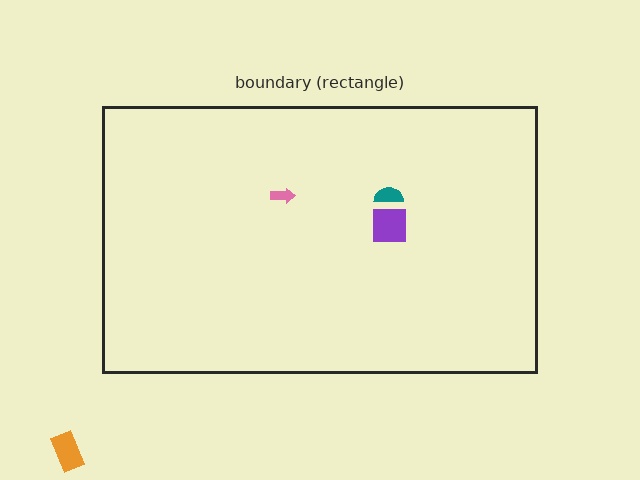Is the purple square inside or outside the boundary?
Inside.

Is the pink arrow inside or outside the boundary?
Inside.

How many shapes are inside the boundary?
3 inside, 1 outside.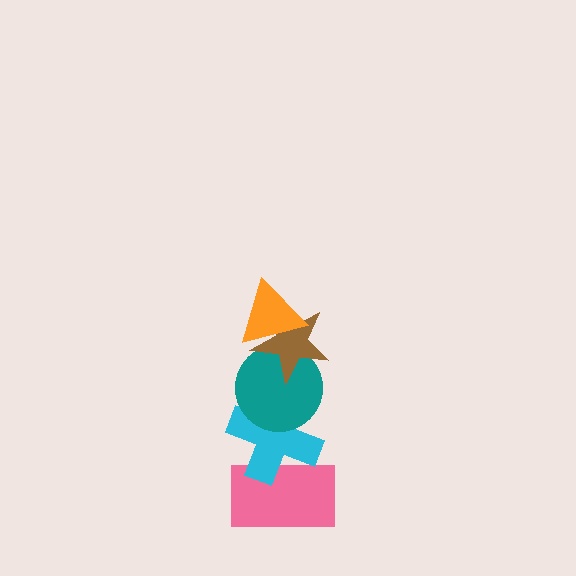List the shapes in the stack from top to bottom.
From top to bottom: the orange triangle, the brown star, the teal circle, the cyan cross, the pink rectangle.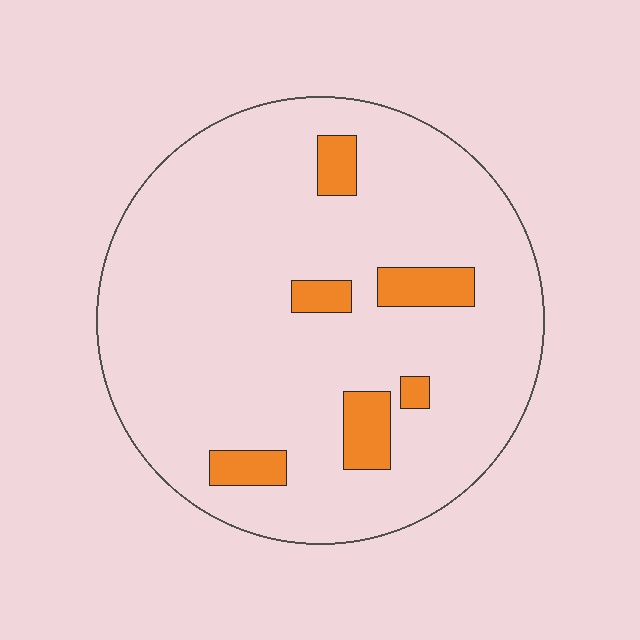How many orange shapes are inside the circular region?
6.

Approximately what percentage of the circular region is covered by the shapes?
Approximately 10%.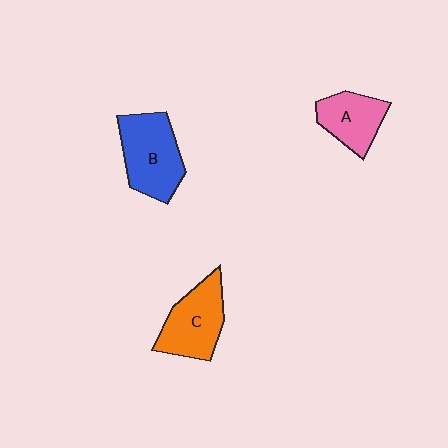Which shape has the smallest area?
Shape A (pink).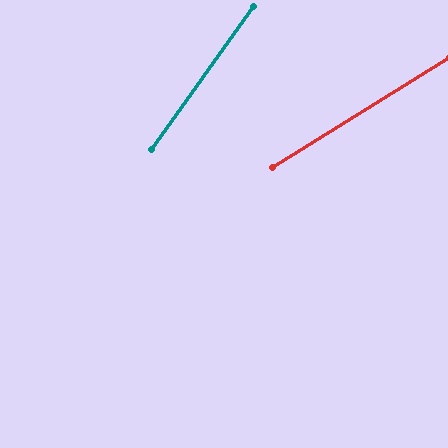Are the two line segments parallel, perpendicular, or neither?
Neither parallel nor perpendicular — they differ by about 23°.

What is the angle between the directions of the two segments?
Approximately 23 degrees.